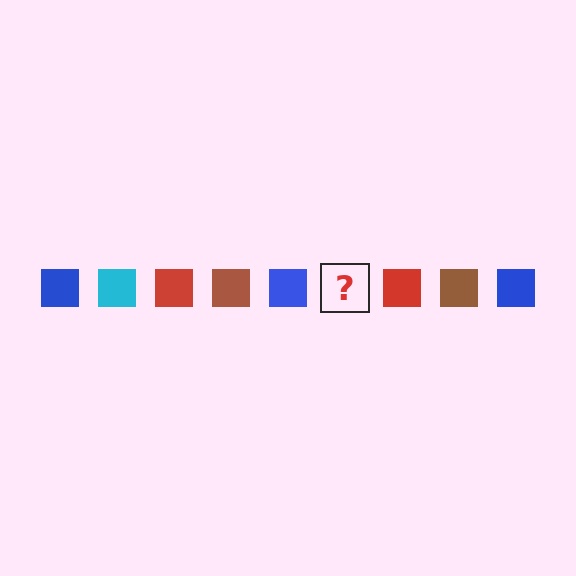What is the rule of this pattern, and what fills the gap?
The rule is that the pattern cycles through blue, cyan, red, brown squares. The gap should be filled with a cyan square.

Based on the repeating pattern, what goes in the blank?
The blank should be a cyan square.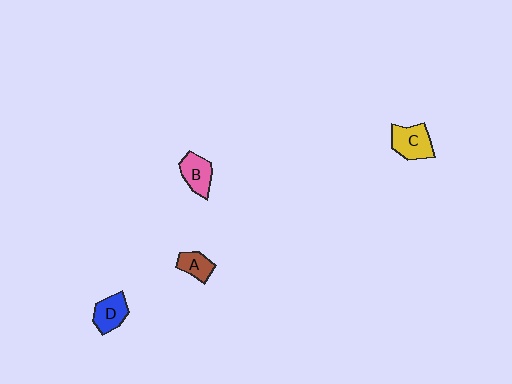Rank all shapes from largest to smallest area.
From largest to smallest: C (yellow), B (pink), D (blue), A (brown).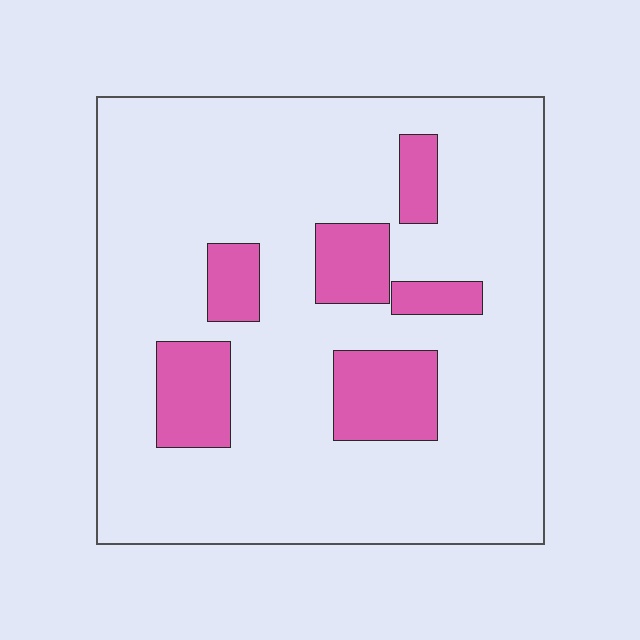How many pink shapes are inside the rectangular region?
6.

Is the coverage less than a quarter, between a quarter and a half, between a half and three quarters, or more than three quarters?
Less than a quarter.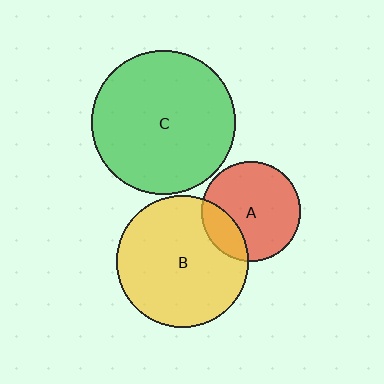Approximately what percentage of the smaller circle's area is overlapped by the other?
Approximately 20%.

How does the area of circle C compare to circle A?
Approximately 2.1 times.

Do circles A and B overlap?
Yes.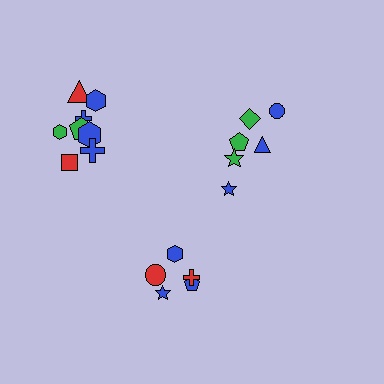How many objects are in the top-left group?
There are 8 objects.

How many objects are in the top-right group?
There are 6 objects.